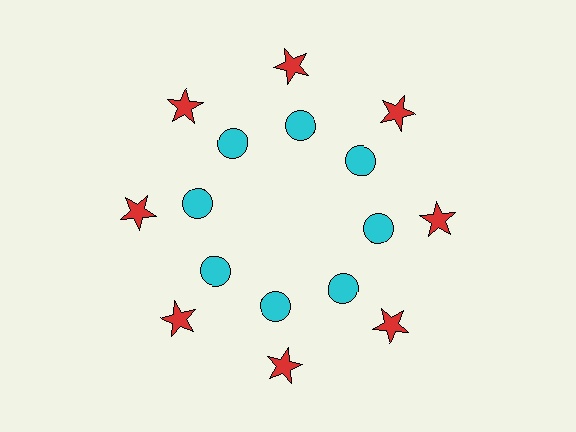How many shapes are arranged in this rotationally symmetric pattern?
There are 16 shapes, arranged in 8 groups of 2.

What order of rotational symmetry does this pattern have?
This pattern has 8-fold rotational symmetry.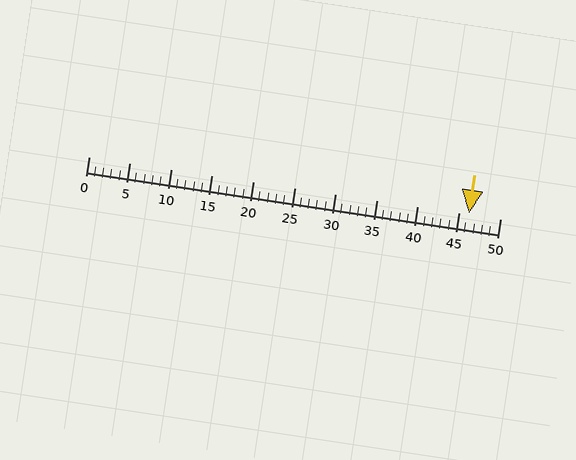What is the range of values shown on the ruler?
The ruler shows values from 0 to 50.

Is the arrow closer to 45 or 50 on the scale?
The arrow is closer to 45.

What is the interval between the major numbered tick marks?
The major tick marks are spaced 5 units apart.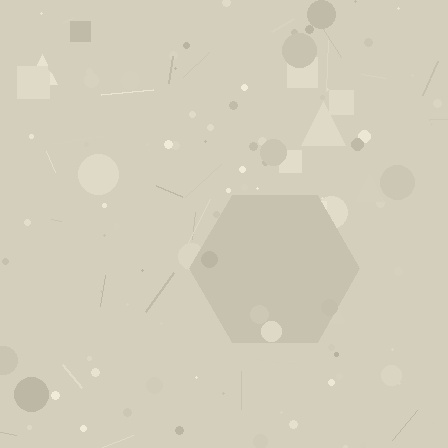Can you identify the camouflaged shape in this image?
The camouflaged shape is a hexagon.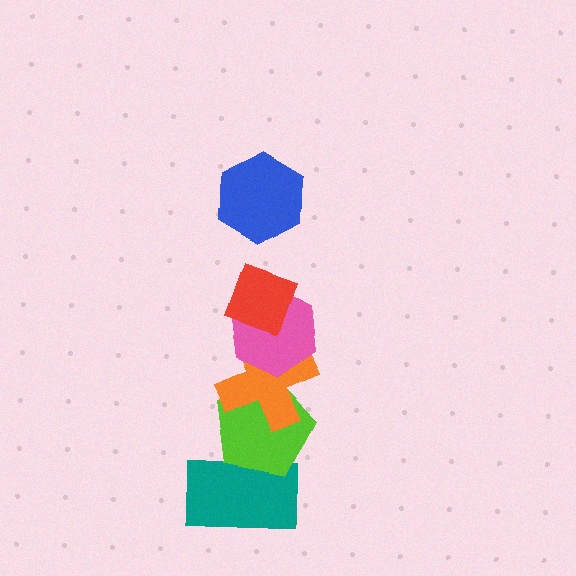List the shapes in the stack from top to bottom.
From top to bottom: the blue hexagon, the red diamond, the pink hexagon, the orange cross, the lime pentagon, the teal rectangle.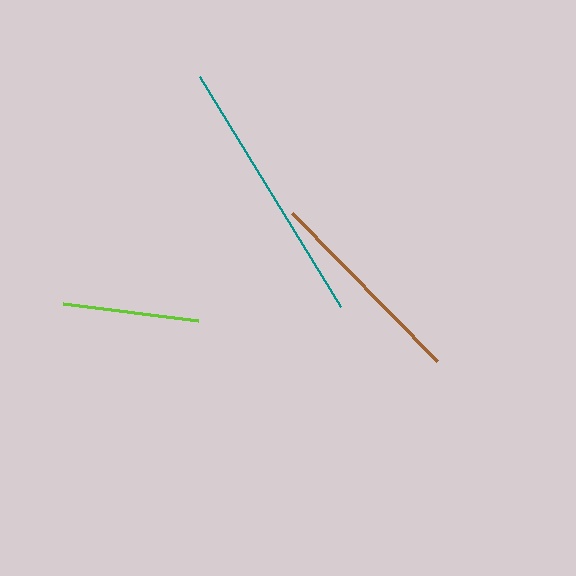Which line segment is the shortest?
The lime line is the shortest at approximately 136 pixels.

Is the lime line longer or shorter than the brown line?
The brown line is longer than the lime line.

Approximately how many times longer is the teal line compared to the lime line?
The teal line is approximately 2.0 times the length of the lime line.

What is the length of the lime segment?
The lime segment is approximately 136 pixels long.